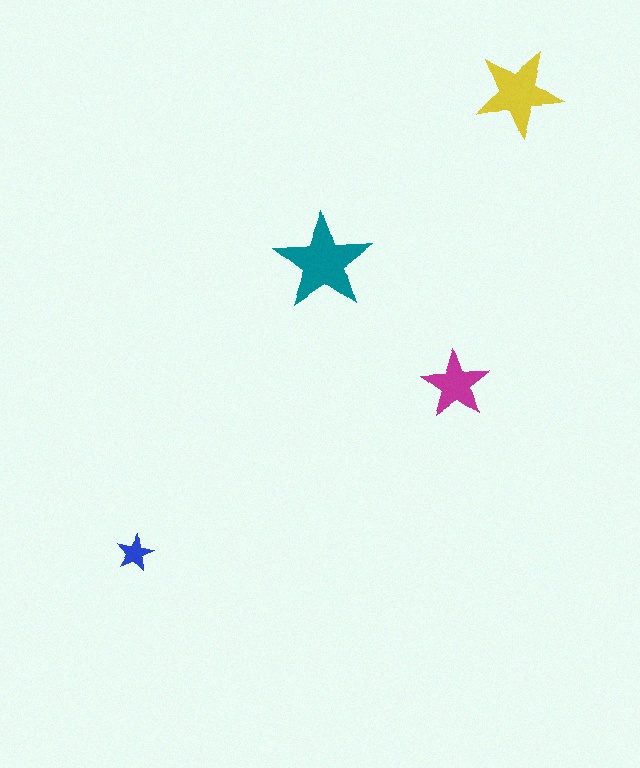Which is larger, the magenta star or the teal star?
The teal one.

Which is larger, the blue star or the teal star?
The teal one.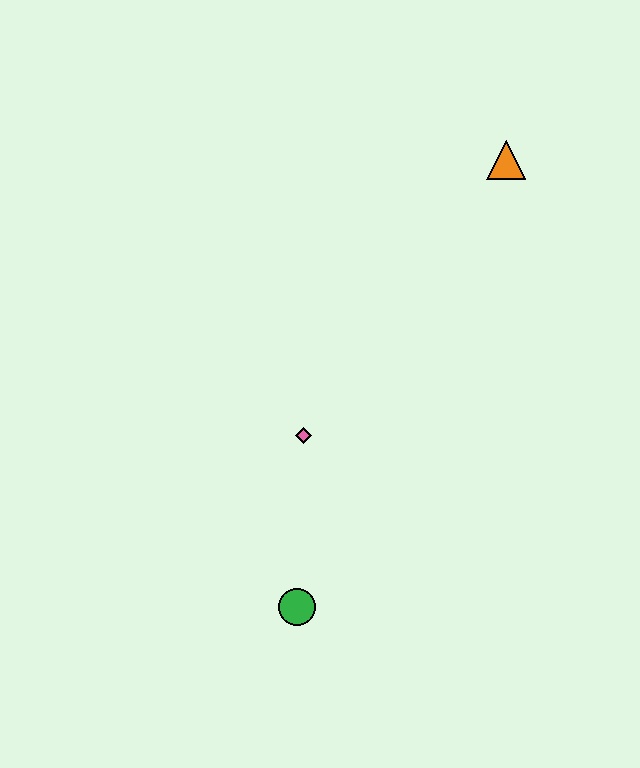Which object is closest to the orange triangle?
The pink diamond is closest to the orange triangle.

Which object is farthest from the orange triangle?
The green circle is farthest from the orange triangle.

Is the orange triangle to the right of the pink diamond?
Yes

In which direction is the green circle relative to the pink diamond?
The green circle is below the pink diamond.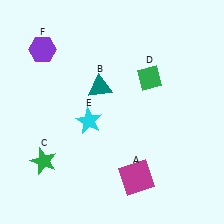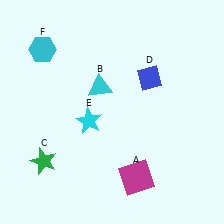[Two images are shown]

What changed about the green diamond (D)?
In Image 1, D is green. In Image 2, it changed to blue.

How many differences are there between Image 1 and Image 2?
There are 3 differences between the two images.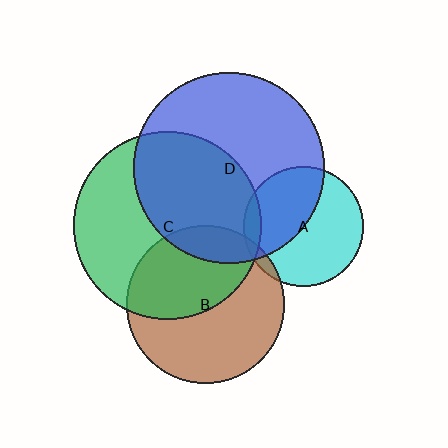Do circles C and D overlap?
Yes.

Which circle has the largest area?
Circle D (blue).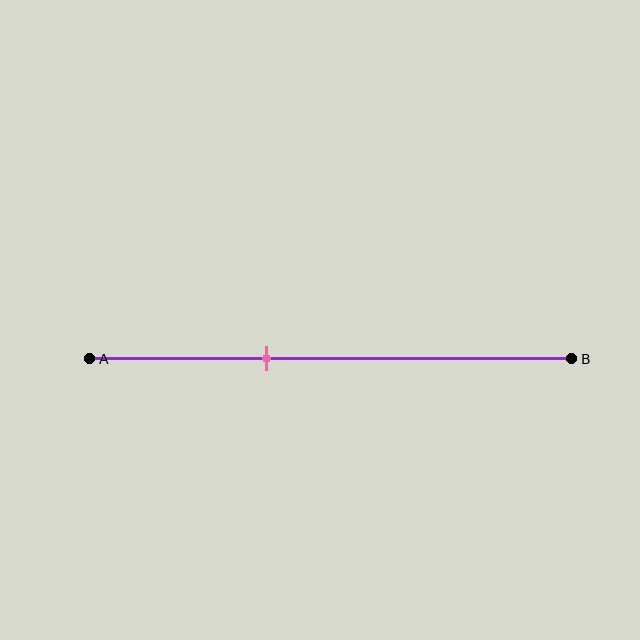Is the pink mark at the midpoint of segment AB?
No, the mark is at about 35% from A, not at the 50% midpoint.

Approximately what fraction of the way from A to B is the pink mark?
The pink mark is approximately 35% of the way from A to B.